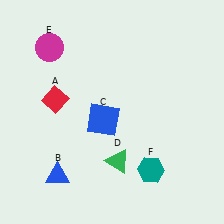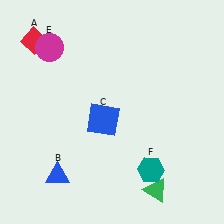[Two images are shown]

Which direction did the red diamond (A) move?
The red diamond (A) moved up.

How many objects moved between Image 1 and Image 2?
2 objects moved between the two images.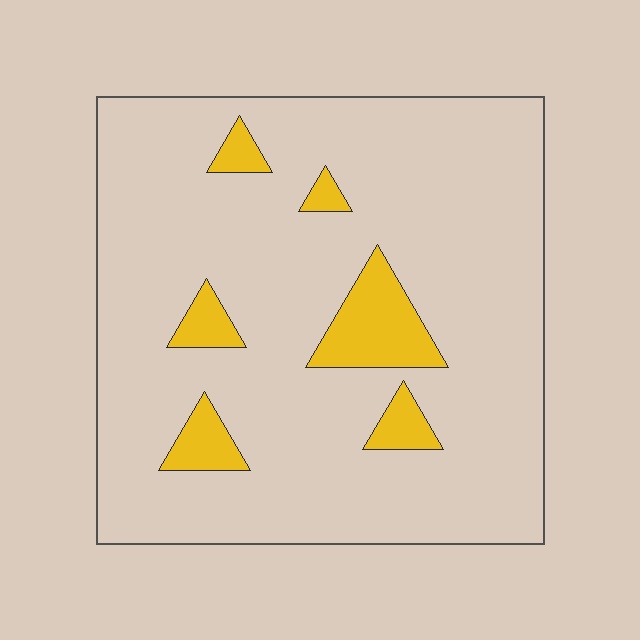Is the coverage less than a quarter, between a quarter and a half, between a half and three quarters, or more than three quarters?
Less than a quarter.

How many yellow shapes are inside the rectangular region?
6.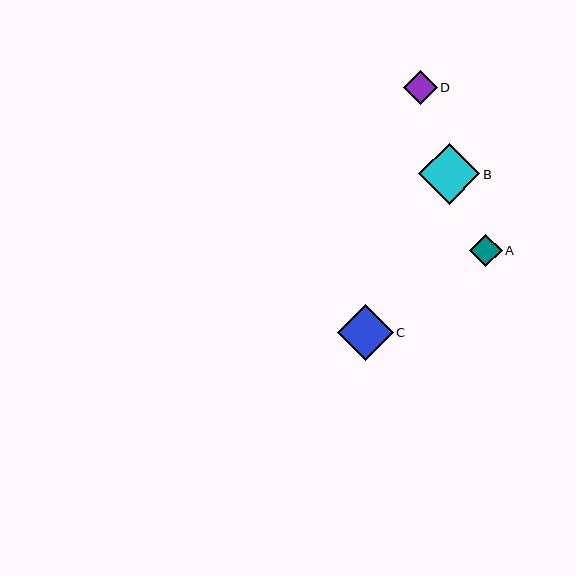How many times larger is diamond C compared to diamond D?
Diamond C is approximately 1.7 times the size of diamond D.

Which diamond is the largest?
Diamond B is the largest with a size of approximately 61 pixels.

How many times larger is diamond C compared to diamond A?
Diamond C is approximately 1.7 times the size of diamond A.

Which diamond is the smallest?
Diamond A is the smallest with a size of approximately 32 pixels.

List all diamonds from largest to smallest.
From largest to smallest: B, C, D, A.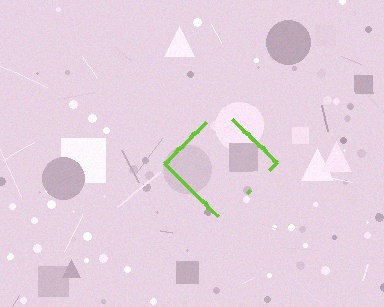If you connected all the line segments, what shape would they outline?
They would outline a diamond.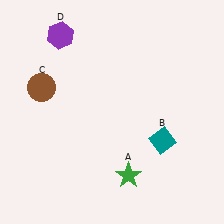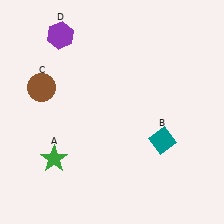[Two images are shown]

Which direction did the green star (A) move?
The green star (A) moved left.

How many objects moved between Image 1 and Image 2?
1 object moved between the two images.